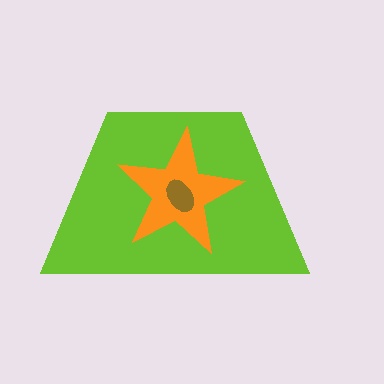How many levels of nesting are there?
3.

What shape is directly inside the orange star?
The brown ellipse.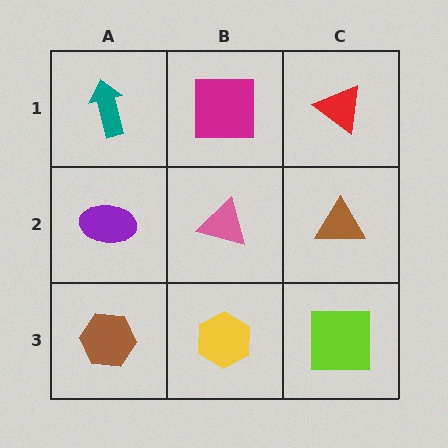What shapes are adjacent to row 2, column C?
A red triangle (row 1, column C), a lime square (row 3, column C), a pink triangle (row 2, column B).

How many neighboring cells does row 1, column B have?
3.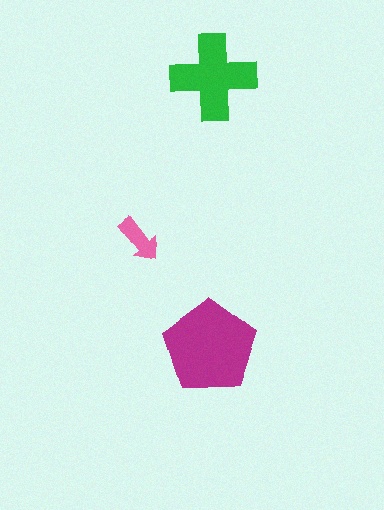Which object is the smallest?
The pink arrow.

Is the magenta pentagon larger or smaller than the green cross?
Larger.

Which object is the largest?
The magenta pentagon.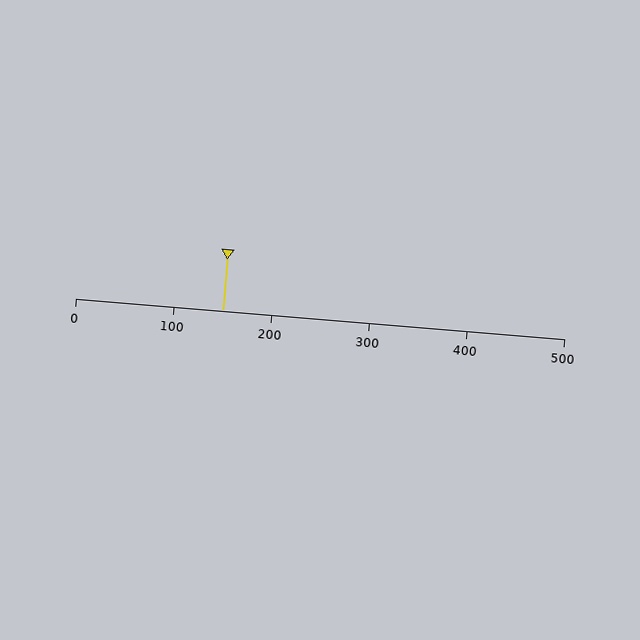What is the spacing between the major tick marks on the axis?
The major ticks are spaced 100 apart.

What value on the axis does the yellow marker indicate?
The marker indicates approximately 150.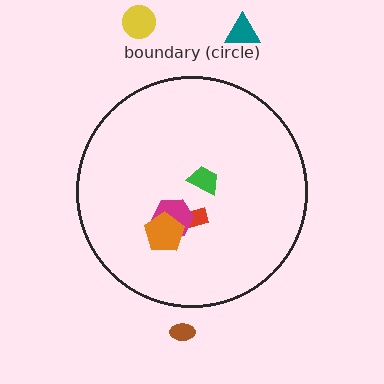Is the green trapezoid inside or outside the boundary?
Inside.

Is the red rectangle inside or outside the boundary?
Inside.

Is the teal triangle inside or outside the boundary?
Outside.